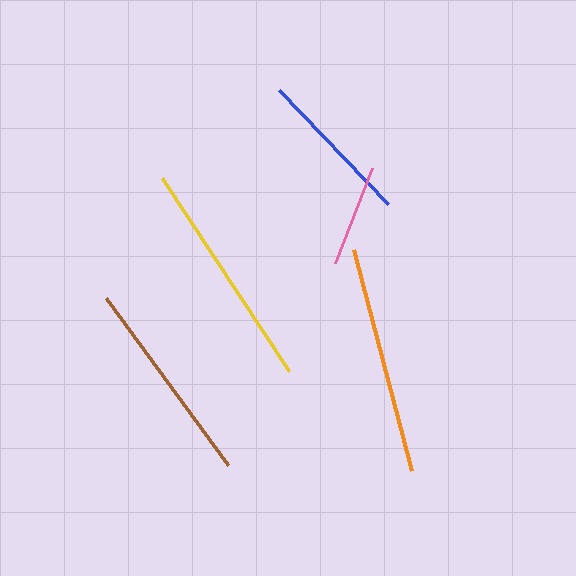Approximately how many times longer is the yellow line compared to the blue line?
The yellow line is approximately 1.5 times the length of the blue line.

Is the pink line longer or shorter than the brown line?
The brown line is longer than the pink line.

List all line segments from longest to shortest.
From longest to shortest: yellow, orange, brown, blue, pink.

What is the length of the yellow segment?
The yellow segment is approximately 231 pixels long.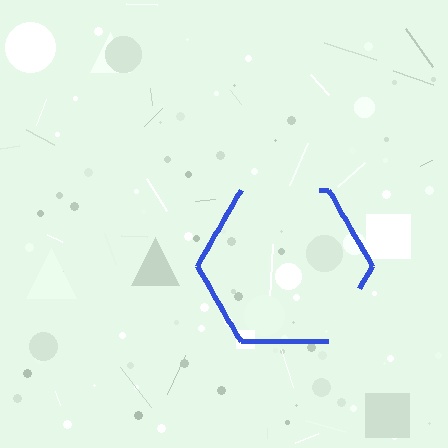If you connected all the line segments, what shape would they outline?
They would outline a hexagon.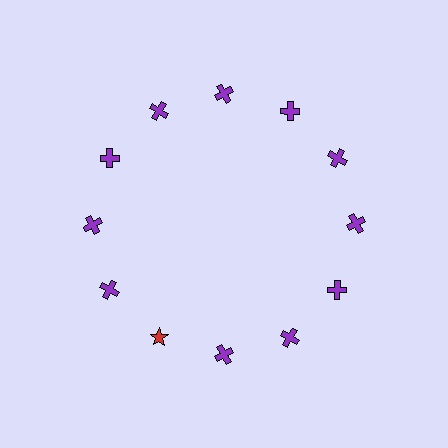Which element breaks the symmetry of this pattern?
The red star at roughly the 7 o'clock position breaks the symmetry. All other shapes are purple crosses.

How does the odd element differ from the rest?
It differs in both color (red instead of purple) and shape (star instead of cross).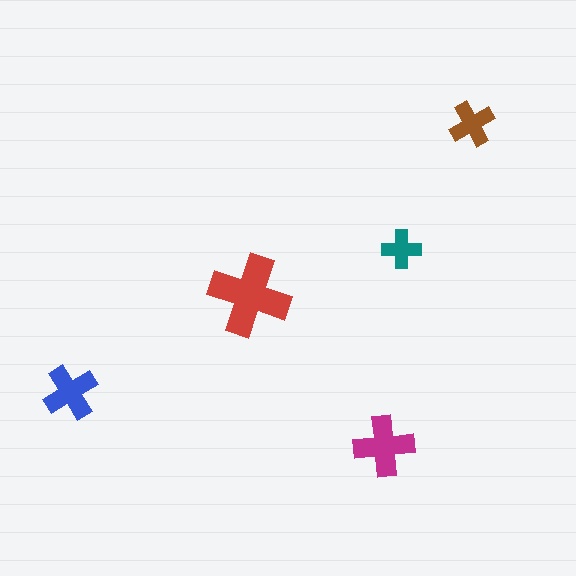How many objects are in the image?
There are 5 objects in the image.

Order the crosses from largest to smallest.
the red one, the magenta one, the blue one, the brown one, the teal one.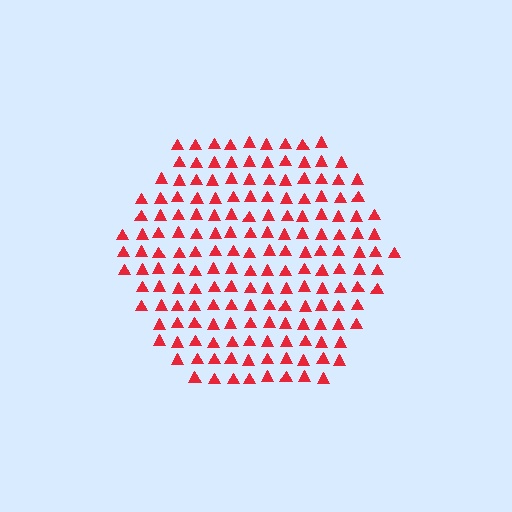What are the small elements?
The small elements are triangles.